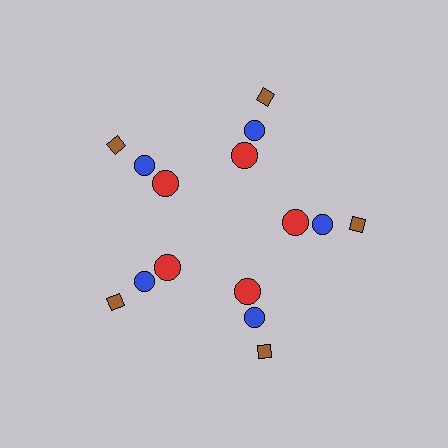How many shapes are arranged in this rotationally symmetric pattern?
There are 15 shapes, arranged in 5 groups of 3.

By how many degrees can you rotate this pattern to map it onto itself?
The pattern maps onto itself every 72 degrees of rotation.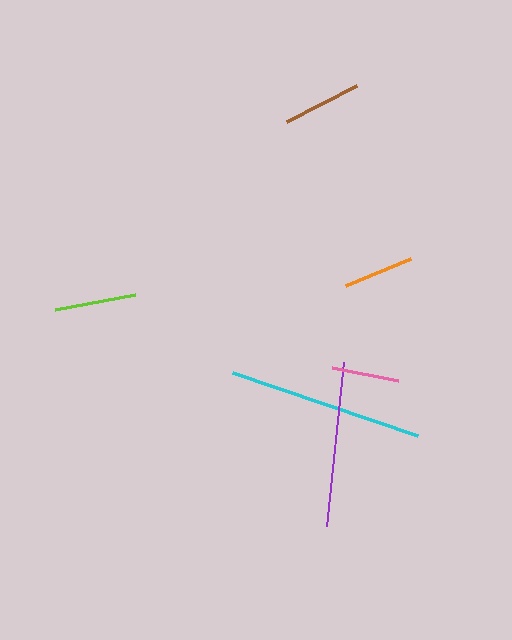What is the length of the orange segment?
The orange segment is approximately 71 pixels long.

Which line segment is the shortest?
The pink line is the shortest at approximately 67 pixels.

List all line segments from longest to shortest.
From longest to shortest: cyan, purple, lime, brown, orange, pink.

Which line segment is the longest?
The cyan line is the longest at approximately 196 pixels.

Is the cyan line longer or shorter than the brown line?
The cyan line is longer than the brown line.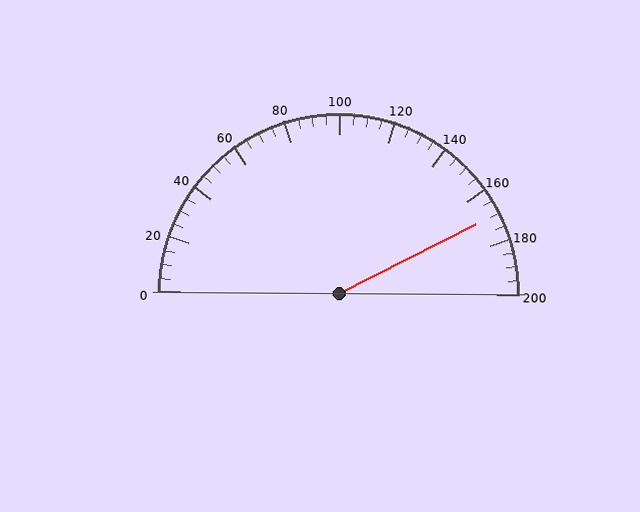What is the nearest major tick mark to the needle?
The nearest major tick mark is 160.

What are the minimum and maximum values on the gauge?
The gauge ranges from 0 to 200.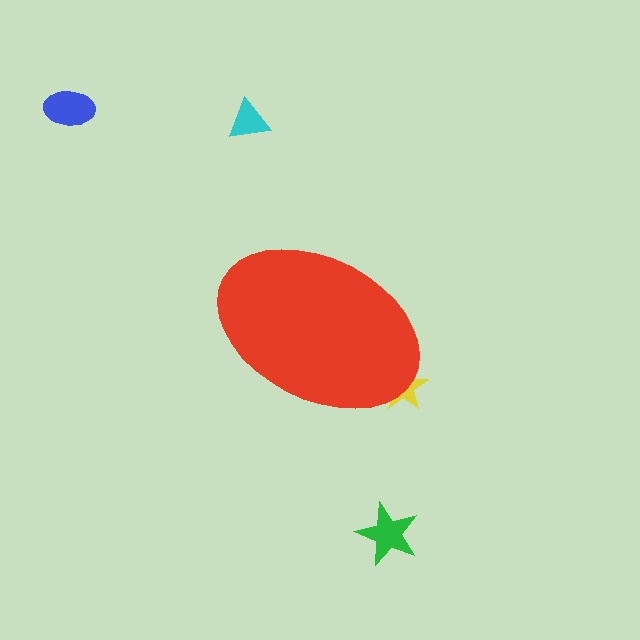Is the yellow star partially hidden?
Yes, the yellow star is partially hidden behind the red ellipse.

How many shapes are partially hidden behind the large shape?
1 shape is partially hidden.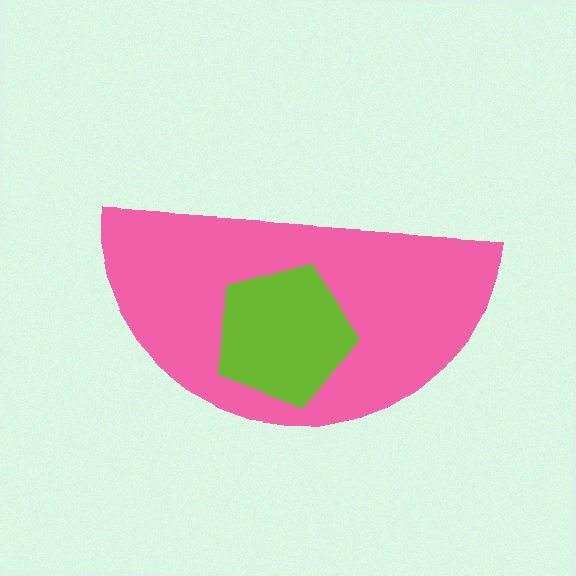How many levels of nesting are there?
2.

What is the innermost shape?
The lime pentagon.